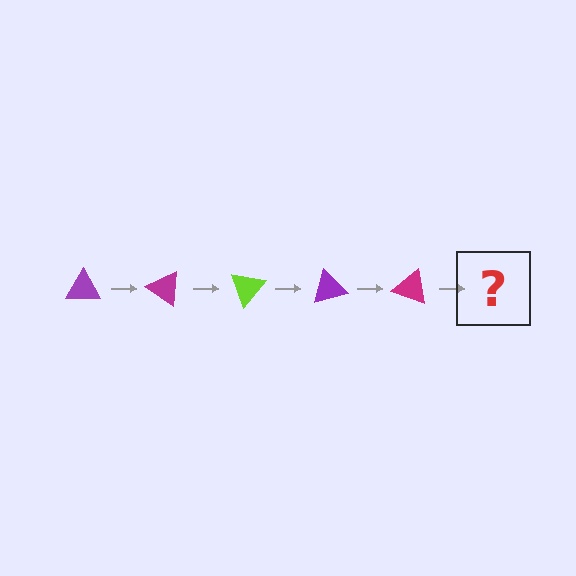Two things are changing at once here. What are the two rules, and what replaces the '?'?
The two rules are that it rotates 35 degrees each step and the color cycles through purple, magenta, and lime. The '?' should be a lime triangle, rotated 175 degrees from the start.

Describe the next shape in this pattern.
It should be a lime triangle, rotated 175 degrees from the start.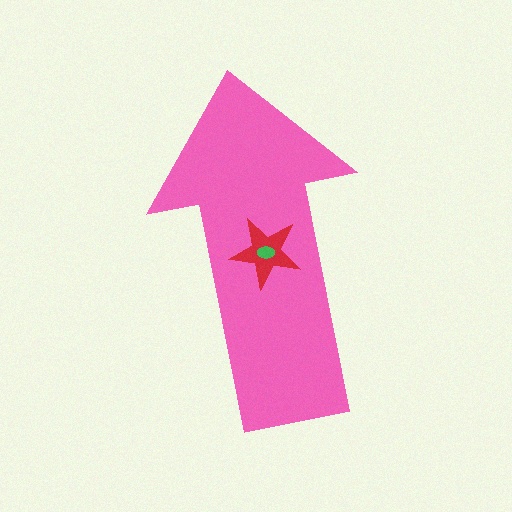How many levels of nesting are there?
3.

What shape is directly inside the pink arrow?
The red star.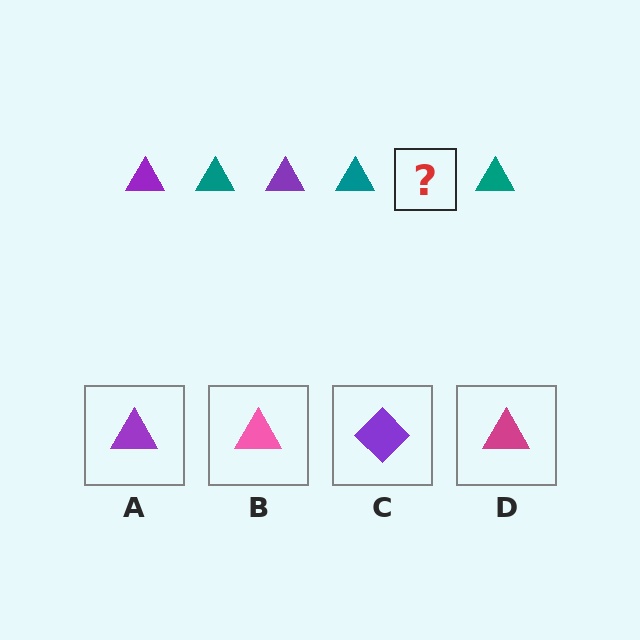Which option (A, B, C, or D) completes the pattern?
A.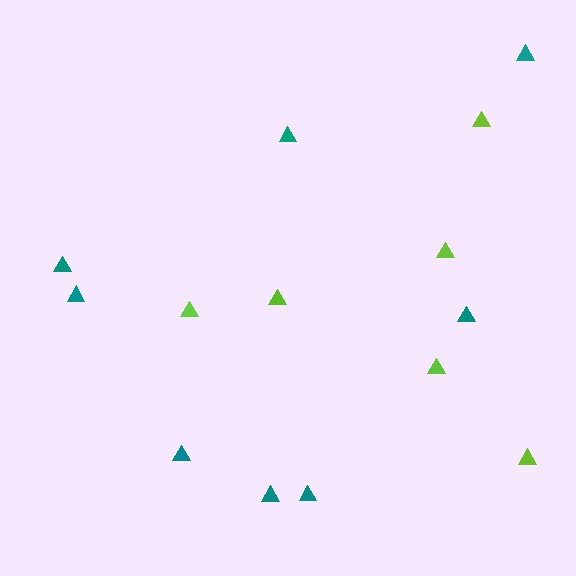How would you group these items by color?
There are 2 groups: one group of teal triangles (8) and one group of lime triangles (6).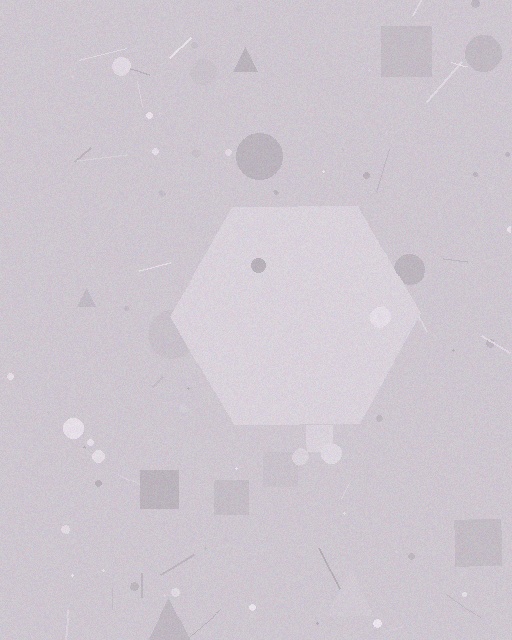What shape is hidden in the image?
A hexagon is hidden in the image.